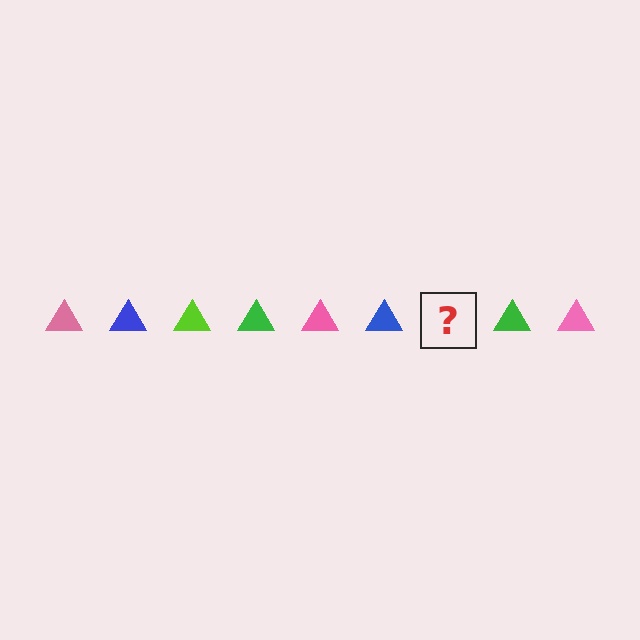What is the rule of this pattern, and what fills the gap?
The rule is that the pattern cycles through pink, blue, lime, green triangles. The gap should be filled with a lime triangle.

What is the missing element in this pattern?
The missing element is a lime triangle.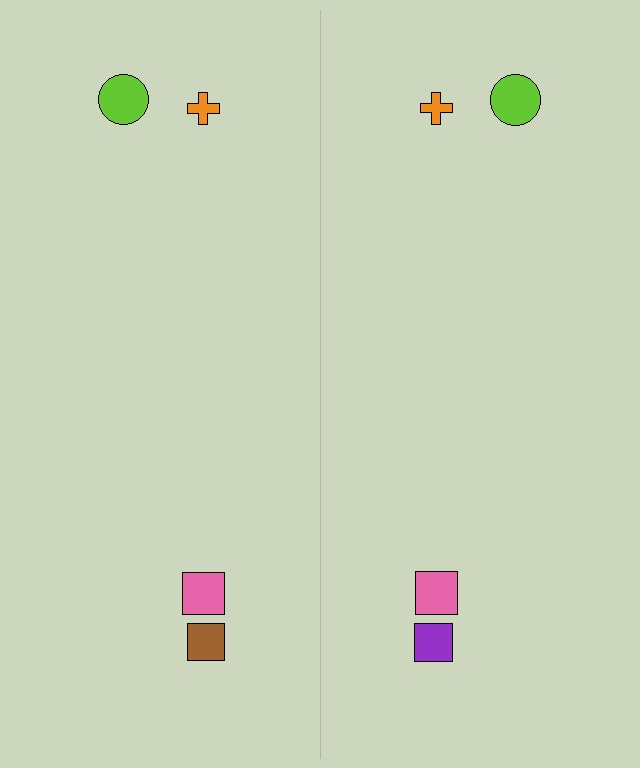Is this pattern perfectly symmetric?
No, the pattern is not perfectly symmetric. The purple square on the right side breaks the symmetry — its mirror counterpart is brown.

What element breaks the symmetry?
The purple square on the right side breaks the symmetry — its mirror counterpart is brown.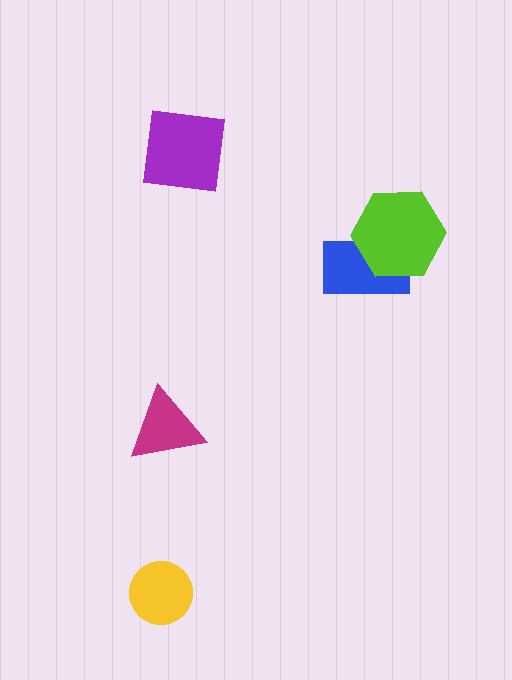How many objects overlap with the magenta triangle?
0 objects overlap with the magenta triangle.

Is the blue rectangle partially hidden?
Yes, it is partially covered by another shape.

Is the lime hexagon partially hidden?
No, no other shape covers it.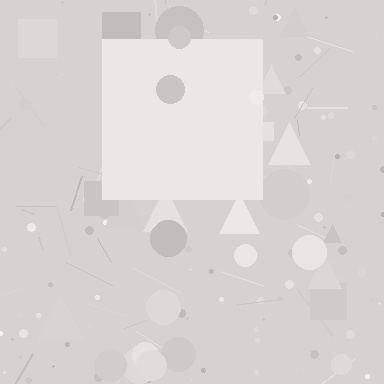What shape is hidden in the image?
A square is hidden in the image.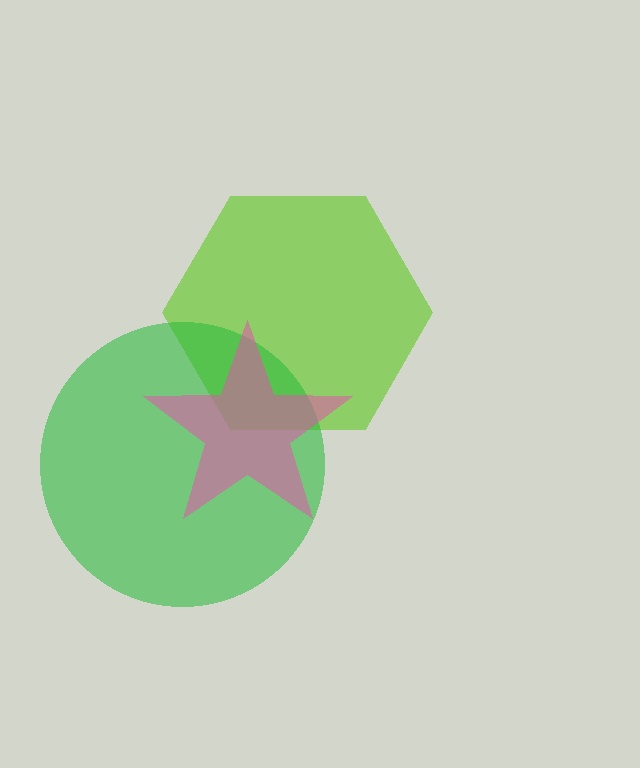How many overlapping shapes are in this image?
There are 3 overlapping shapes in the image.